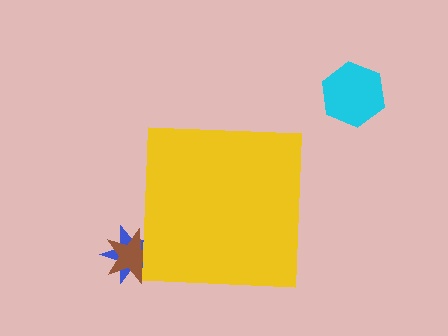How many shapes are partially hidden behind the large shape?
2 shapes are partially hidden.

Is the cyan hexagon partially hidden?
No, the cyan hexagon is fully visible.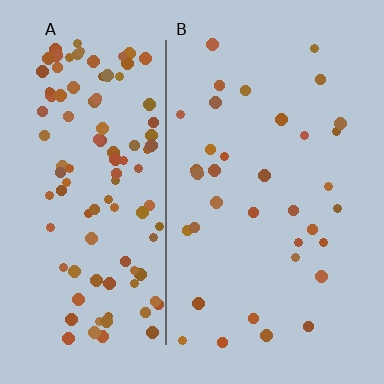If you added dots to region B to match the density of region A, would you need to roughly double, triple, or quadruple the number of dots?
Approximately triple.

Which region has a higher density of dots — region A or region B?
A (the left).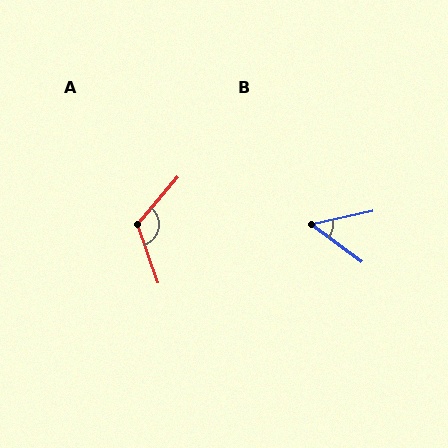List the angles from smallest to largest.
B (49°), A (121°).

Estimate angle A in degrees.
Approximately 121 degrees.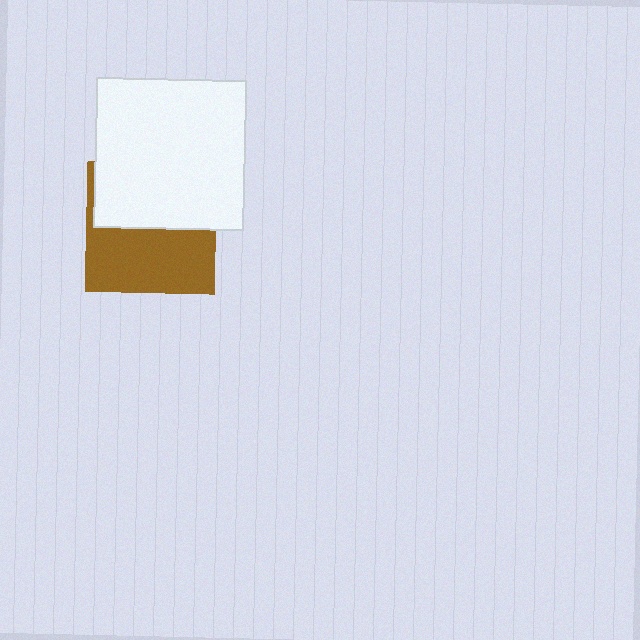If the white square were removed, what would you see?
You would see the complete brown square.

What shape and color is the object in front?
The object in front is a white square.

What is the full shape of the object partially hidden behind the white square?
The partially hidden object is a brown square.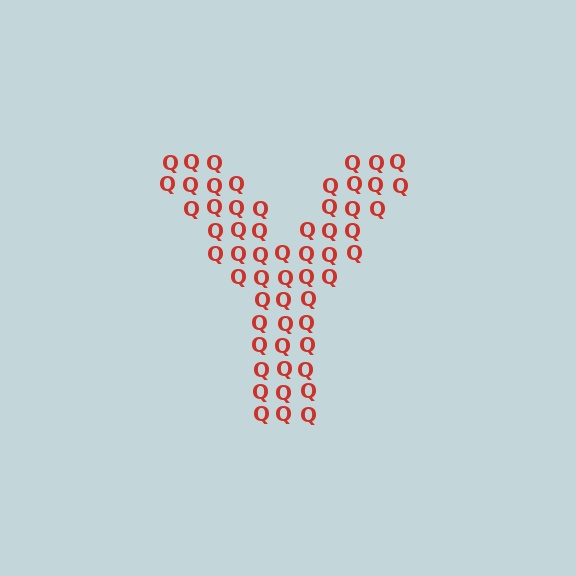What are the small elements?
The small elements are letter Q's.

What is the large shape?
The large shape is the letter Y.